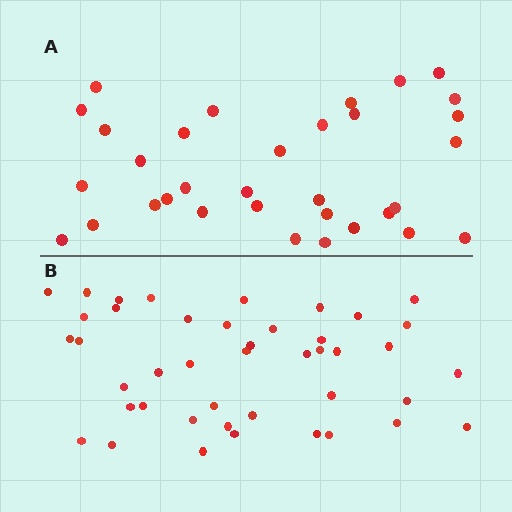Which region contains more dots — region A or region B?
Region B (the bottom region) has more dots.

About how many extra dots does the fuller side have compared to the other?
Region B has roughly 10 or so more dots than region A.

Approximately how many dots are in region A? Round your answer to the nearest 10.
About 30 dots. (The exact count is 33, which rounds to 30.)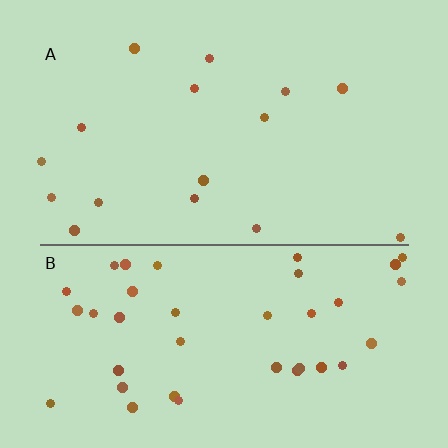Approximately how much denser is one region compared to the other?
Approximately 2.5× — region B over region A.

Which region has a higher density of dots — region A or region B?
B (the bottom).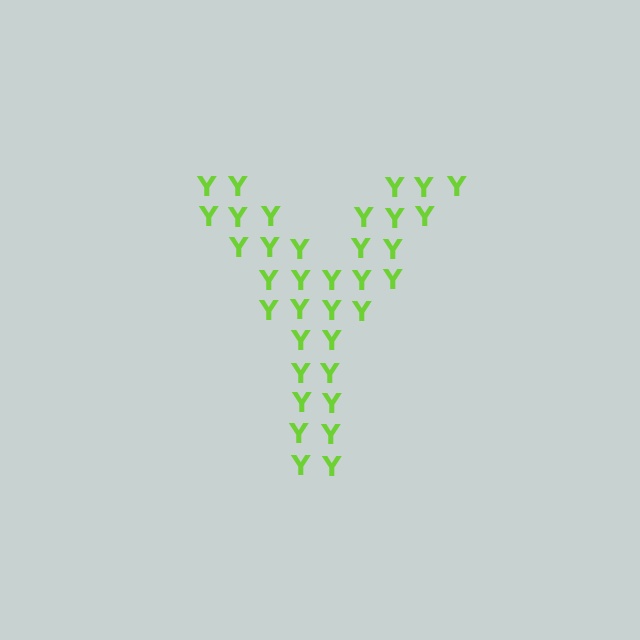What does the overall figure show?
The overall figure shows the letter Y.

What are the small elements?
The small elements are letter Y's.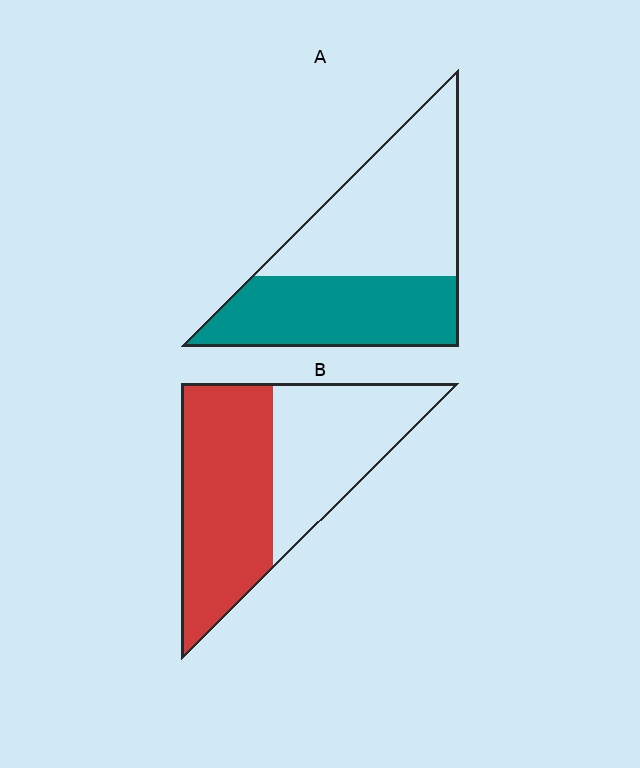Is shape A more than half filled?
No.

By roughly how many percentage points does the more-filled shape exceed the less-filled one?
By roughly 10 percentage points (B over A).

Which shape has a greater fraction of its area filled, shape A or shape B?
Shape B.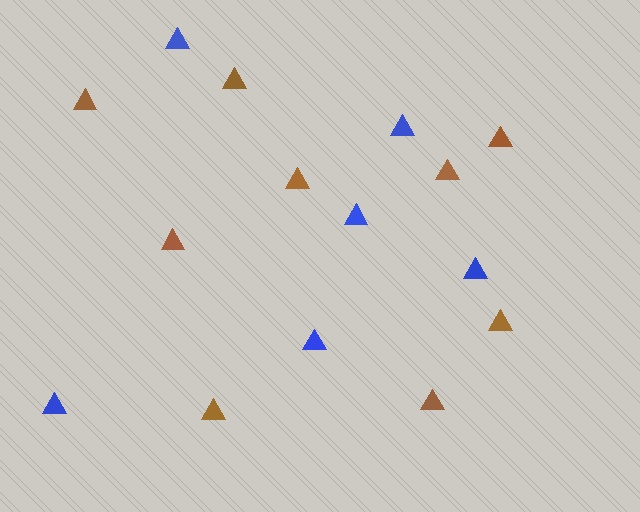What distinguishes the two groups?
There are 2 groups: one group of brown triangles (9) and one group of blue triangles (6).